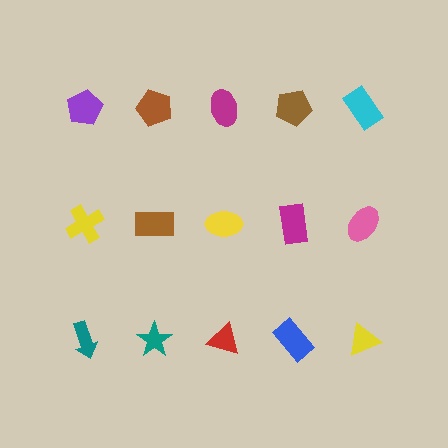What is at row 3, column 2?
A teal star.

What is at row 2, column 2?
A brown rectangle.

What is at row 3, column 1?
A teal arrow.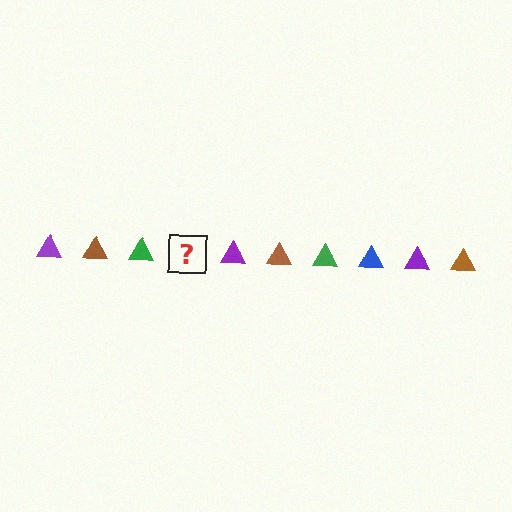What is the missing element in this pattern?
The missing element is a blue triangle.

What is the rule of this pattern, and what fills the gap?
The rule is that the pattern cycles through purple, brown, green, blue triangles. The gap should be filled with a blue triangle.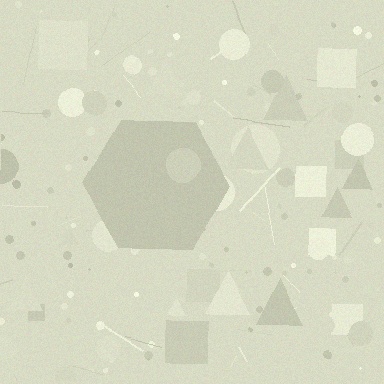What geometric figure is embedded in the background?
A hexagon is embedded in the background.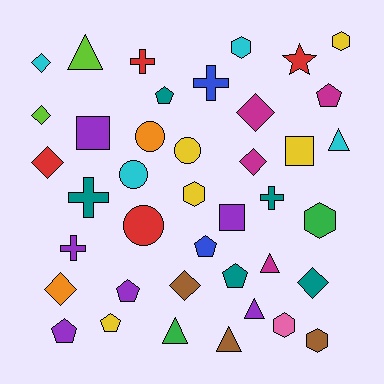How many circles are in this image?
There are 4 circles.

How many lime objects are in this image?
There are 2 lime objects.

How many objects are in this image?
There are 40 objects.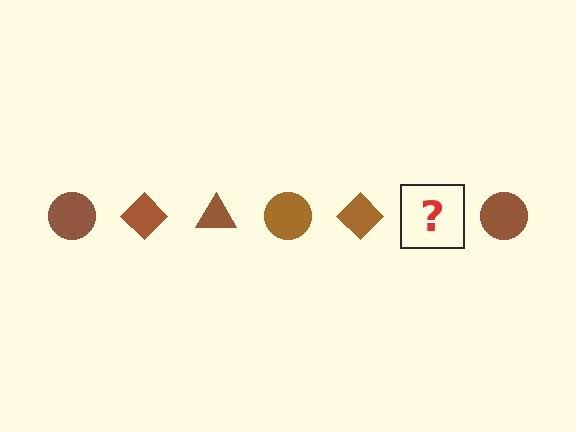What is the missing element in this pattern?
The missing element is a brown triangle.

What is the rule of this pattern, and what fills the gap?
The rule is that the pattern cycles through circle, diamond, triangle shapes in brown. The gap should be filled with a brown triangle.